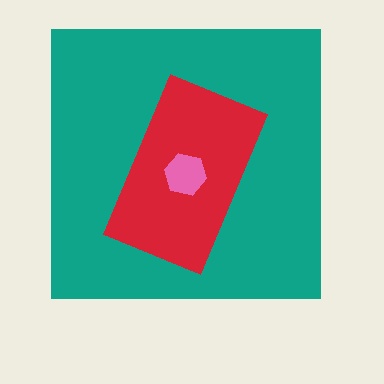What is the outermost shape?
The teal square.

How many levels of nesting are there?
3.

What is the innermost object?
The pink hexagon.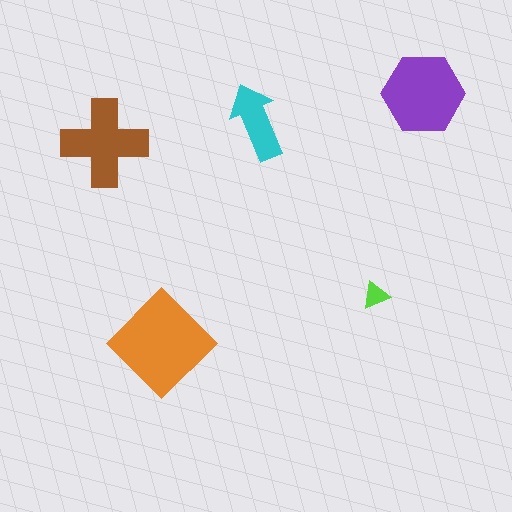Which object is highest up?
The purple hexagon is topmost.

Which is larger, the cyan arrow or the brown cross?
The brown cross.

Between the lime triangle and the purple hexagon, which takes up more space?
The purple hexagon.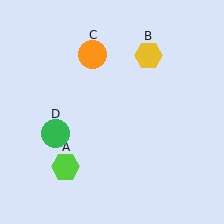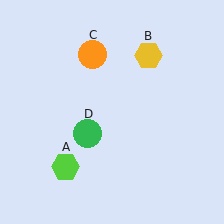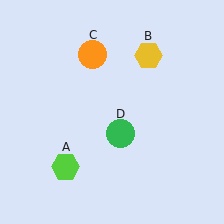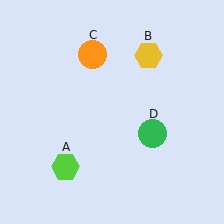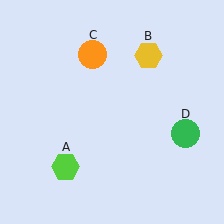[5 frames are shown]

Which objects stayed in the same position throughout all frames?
Lime hexagon (object A) and yellow hexagon (object B) and orange circle (object C) remained stationary.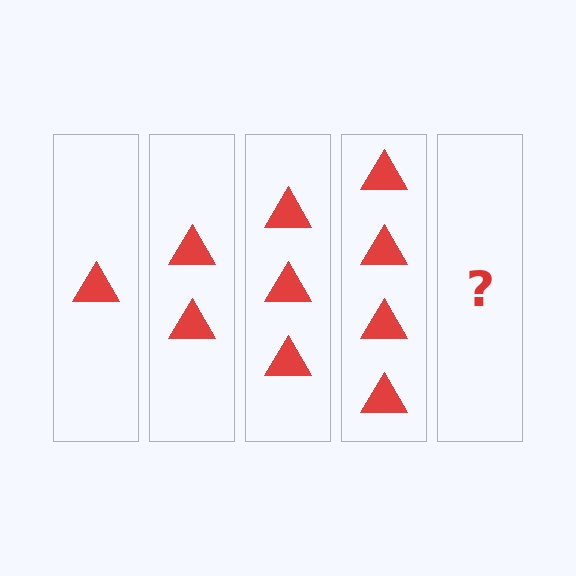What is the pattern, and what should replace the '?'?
The pattern is that each step adds one more triangle. The '?' should be 5 triangles.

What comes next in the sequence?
The next element should be 5 triangles.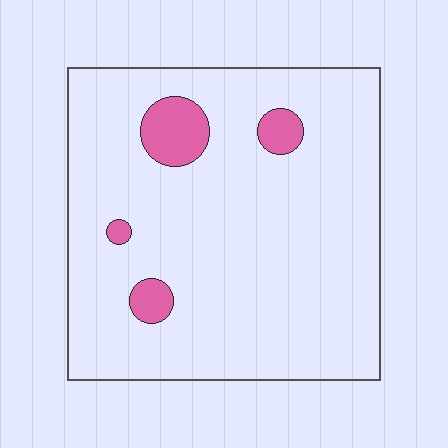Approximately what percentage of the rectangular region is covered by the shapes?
Approximately 10%.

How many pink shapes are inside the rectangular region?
4.